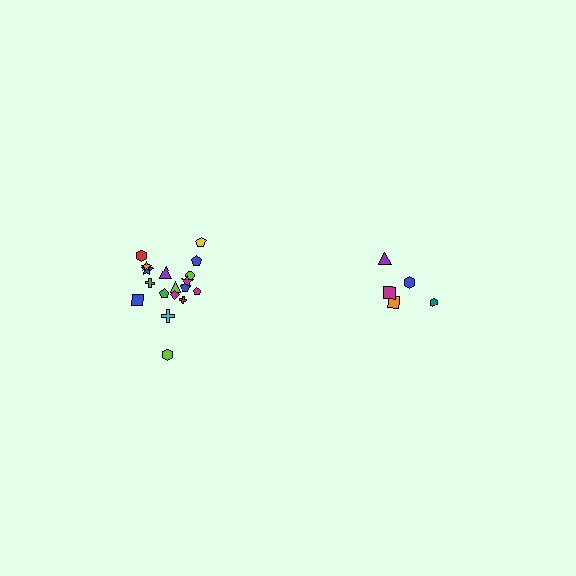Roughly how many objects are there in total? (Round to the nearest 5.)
Roughly 25 objects in total.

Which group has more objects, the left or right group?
The left group.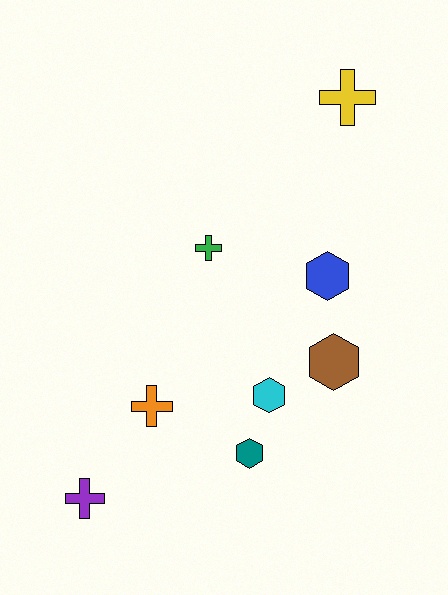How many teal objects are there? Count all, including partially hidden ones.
There is 1 teal object.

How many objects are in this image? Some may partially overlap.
There are 8 objects.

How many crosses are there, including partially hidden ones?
There are 4 crosses.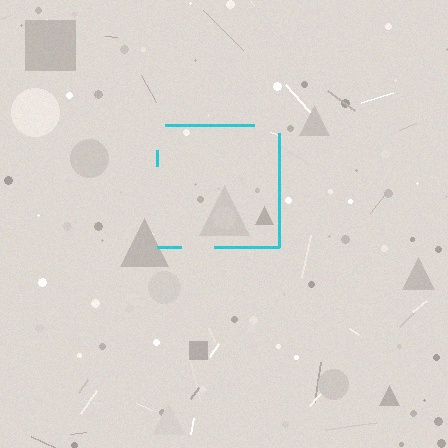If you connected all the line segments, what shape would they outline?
They would outline a square.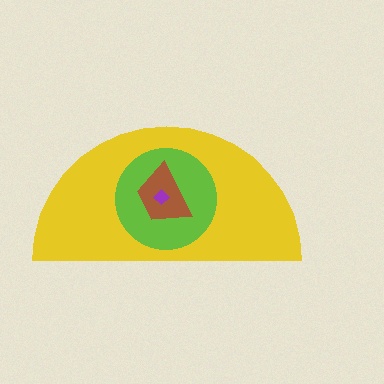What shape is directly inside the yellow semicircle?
The lime circle.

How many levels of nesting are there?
4.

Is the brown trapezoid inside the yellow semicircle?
Yes.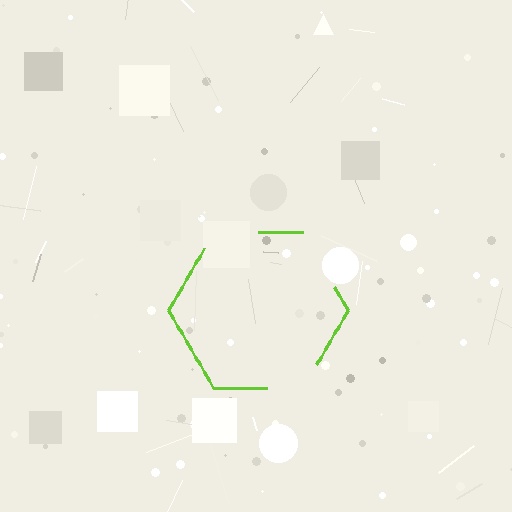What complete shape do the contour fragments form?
The contour fragments form a hexagon.